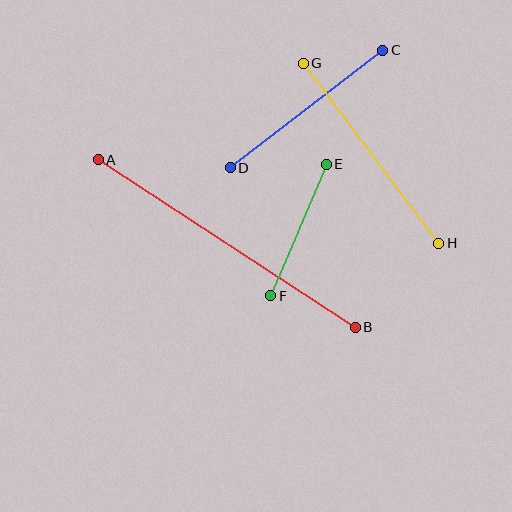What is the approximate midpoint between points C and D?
The midpoint is at approximately (307, 109) pixels.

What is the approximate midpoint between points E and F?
The midpoint is at approximately (298, 230) pixels.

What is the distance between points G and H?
The distance is approximately 225 pixels.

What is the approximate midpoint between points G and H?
The midpoint is at approximately (371, 153) pixels.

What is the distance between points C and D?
The distance is approximately 193 pixels.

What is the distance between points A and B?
The distance is approximately 307 pixels.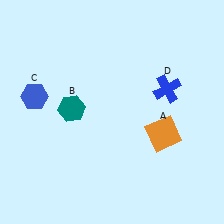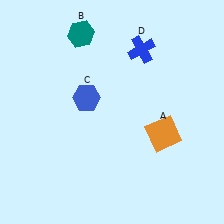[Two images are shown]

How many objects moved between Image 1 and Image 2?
3 objects moved between the two images.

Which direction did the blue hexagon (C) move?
The blue hexagon (C) moved right.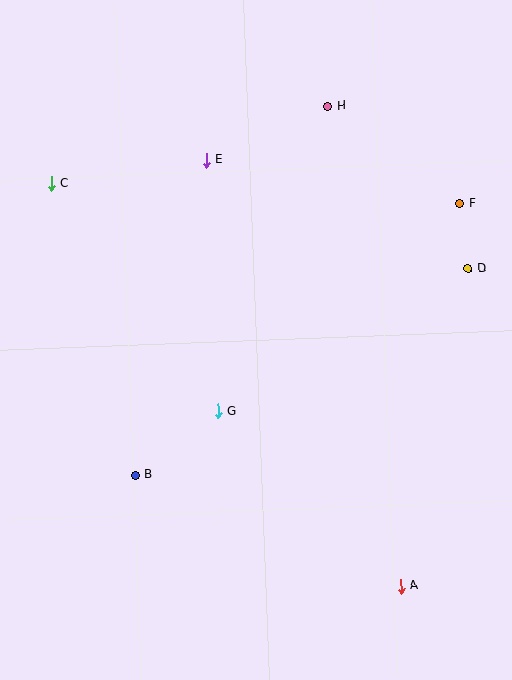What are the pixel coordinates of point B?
Point B is at (135, 475).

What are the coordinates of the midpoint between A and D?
The midpoint between A and D is at (434, 427).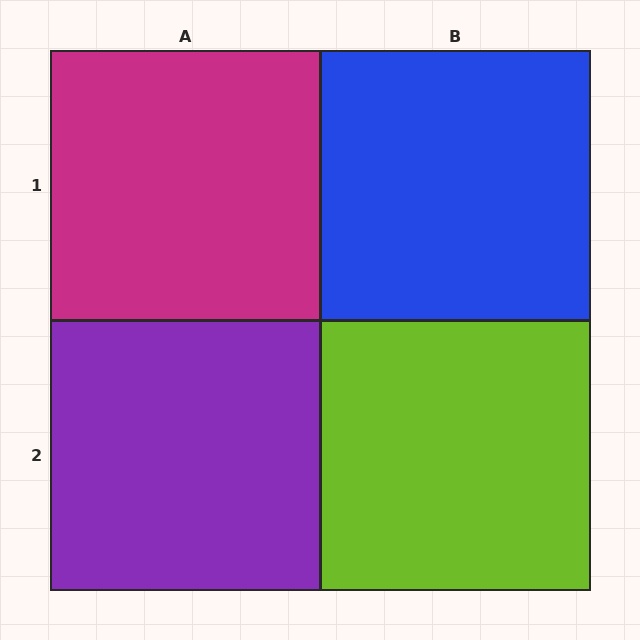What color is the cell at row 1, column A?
Magenta.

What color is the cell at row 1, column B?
Blue.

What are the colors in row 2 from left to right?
Purple, lime.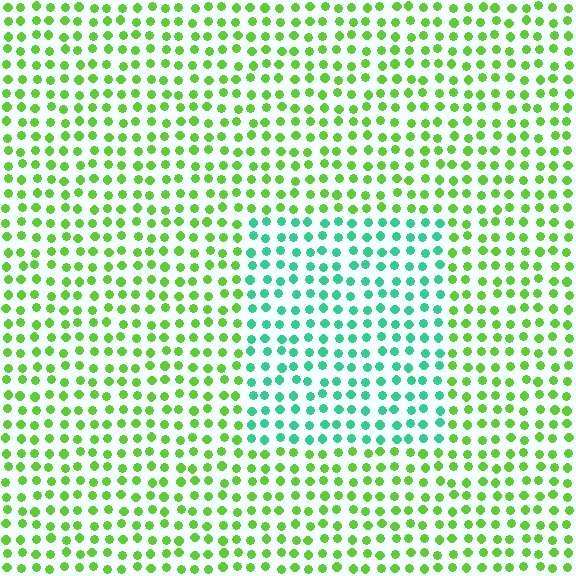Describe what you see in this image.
The image is filled with small lime elements in a uniform arrangement. A rectangle-shaped region is visible where the elements are tinted to a slightly different hue, forming a subtle color boundary.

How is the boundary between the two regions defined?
The boundary is defined purely by a slight shift in hue (about 52 degrees). Spacing, size, and orientation are identical on both sides.